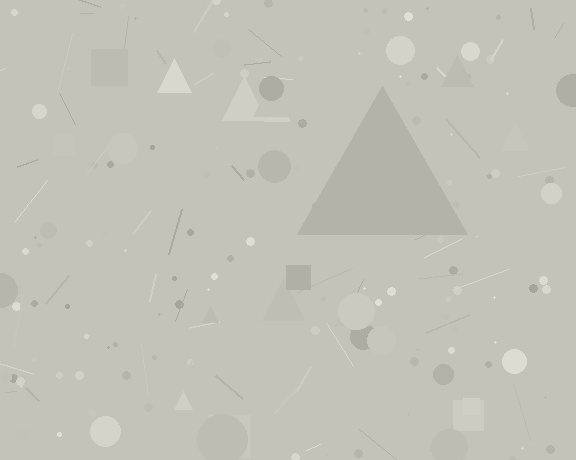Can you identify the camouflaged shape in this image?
The camouflaged shape is a triangle.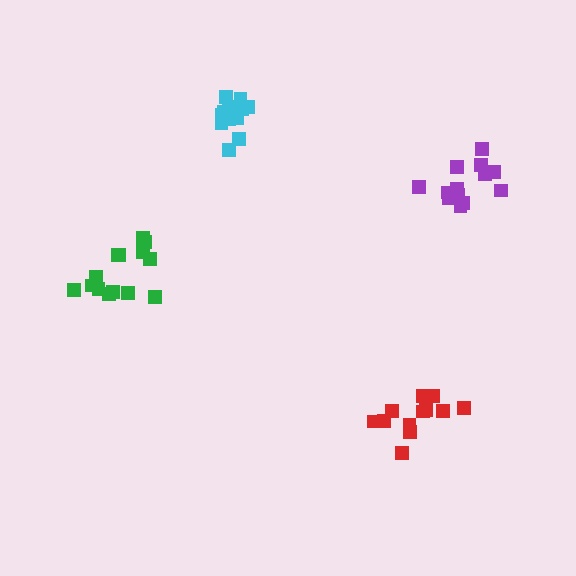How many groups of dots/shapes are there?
There are 4 groups.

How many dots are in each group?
Group 1: 12 dots, Group 2: 14 dots, Group 3: 14 dots, Group 4: 14 dots (54 total).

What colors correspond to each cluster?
The clusters are colored: red, green, cyan, purple.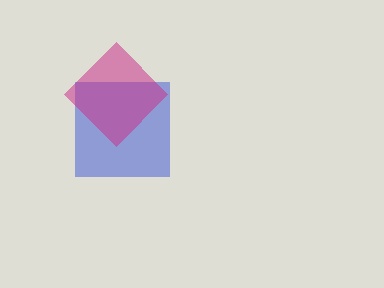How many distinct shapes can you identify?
There are 2 distinct shapes: a blue square, a magenta diamond.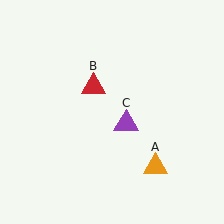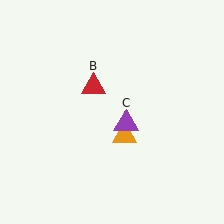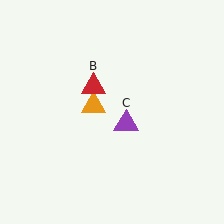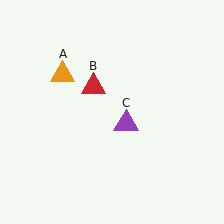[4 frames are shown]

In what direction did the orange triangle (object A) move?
The orange triangle (object A) moved up and to the left.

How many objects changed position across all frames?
1 object changed position: orange triangle (object A).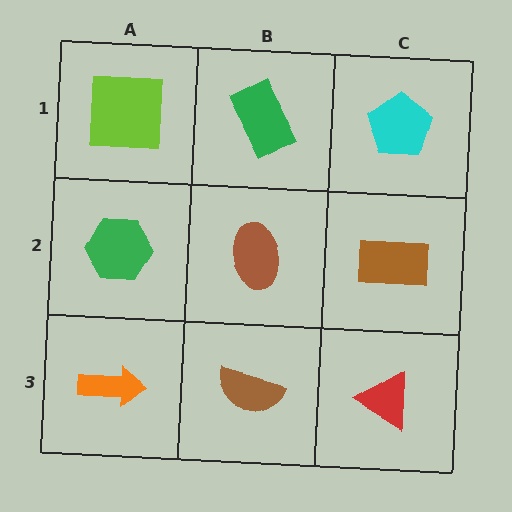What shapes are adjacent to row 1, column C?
A brown rectangle (row 2, column C), a green rectangle (row 1, column B).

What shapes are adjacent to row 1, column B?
A brown ellipse (row 2, column B), a lime square (row 1, column A), a cyan pentagon (row 1, column C).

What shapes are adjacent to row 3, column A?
A green hexagon (row 2, column A), a brown semicircle (row 3, column B).